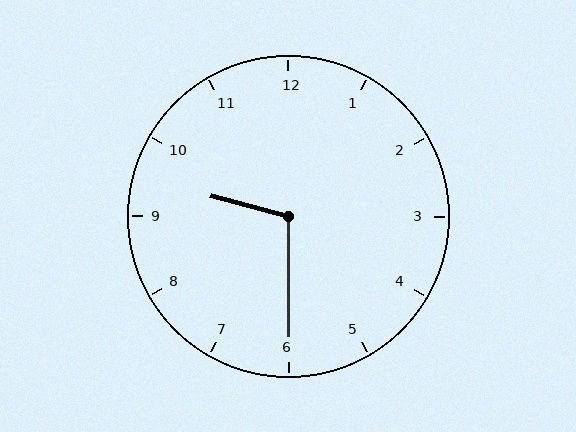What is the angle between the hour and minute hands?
Approximately 105 degrees.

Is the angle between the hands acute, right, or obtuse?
It is obtuse.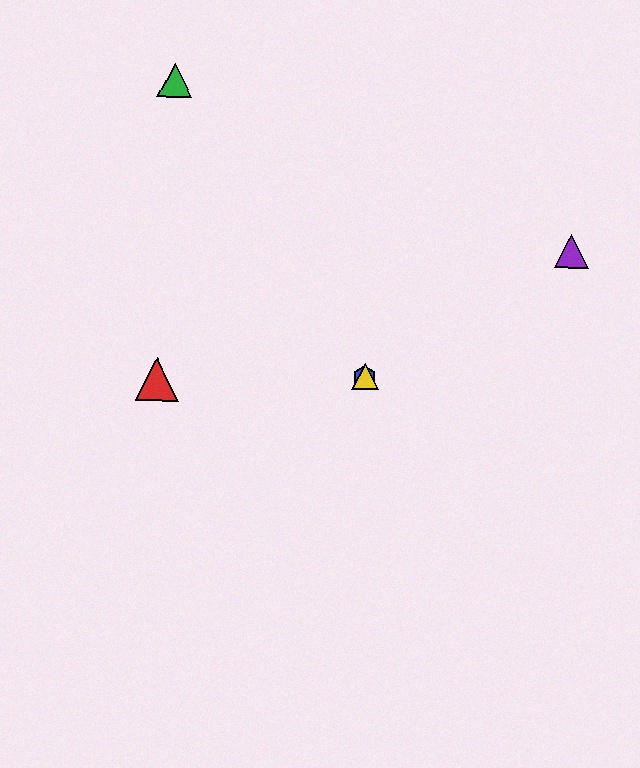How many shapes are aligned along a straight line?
3 shapes (the blue hexagon, the yellow triangle, the purple triangle) are aligned along a straight line.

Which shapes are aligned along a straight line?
The blue hexagon, the yellow triangle, the purple triangle are aligned along a straight line.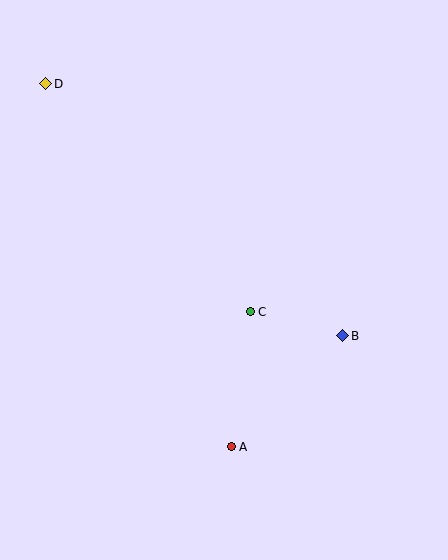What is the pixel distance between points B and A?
The distance between B and A is 157 pixels.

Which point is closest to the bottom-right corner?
Point A is closest to the bottom-right corner.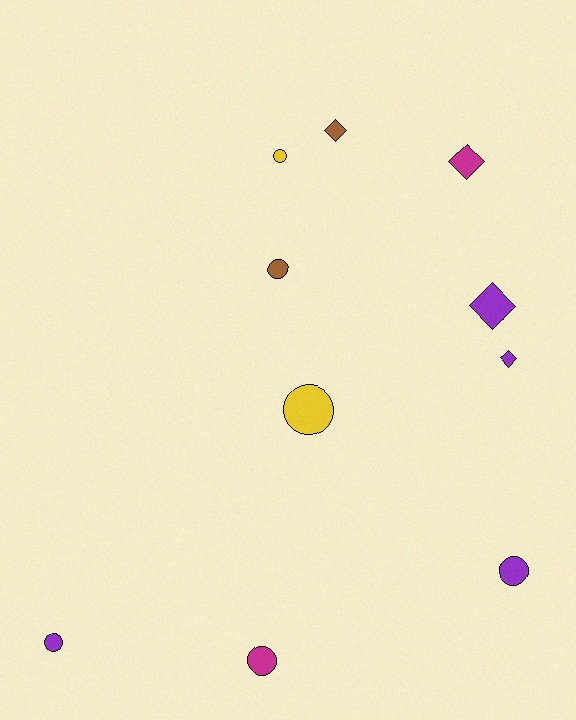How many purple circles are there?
There are 2 purple circles.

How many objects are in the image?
There are 10 objects.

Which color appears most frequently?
Purple, with 4 objects.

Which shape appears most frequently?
Circle, with 6 objects.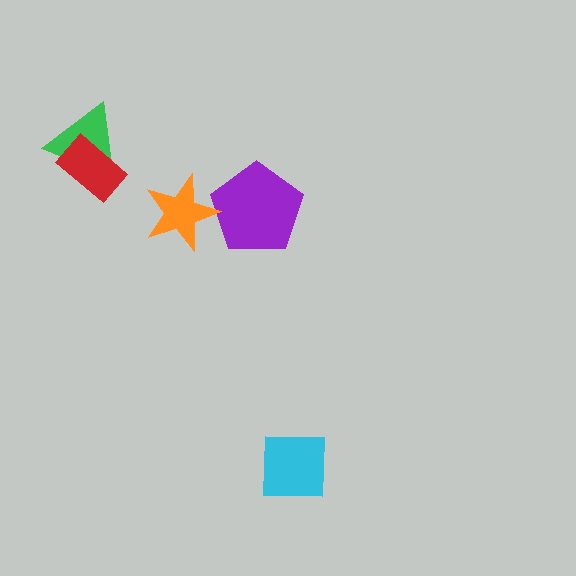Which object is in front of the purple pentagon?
The orange star is in front of the purple pentagon.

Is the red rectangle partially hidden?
No, no other shape covers it.